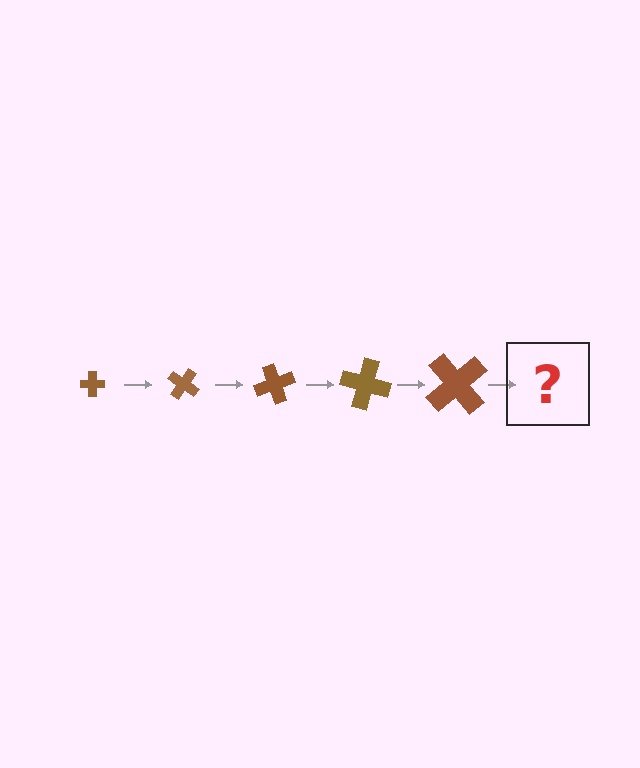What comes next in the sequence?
The next element should be a cross, larger than the previous one and rotated 175 degrees from the start.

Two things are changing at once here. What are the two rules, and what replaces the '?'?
The two rules are that the cross grows larger each step and it rotates 35 degrees each step. The '?' should be a cross, larger than the previous one and rotated 175 degrees from the start.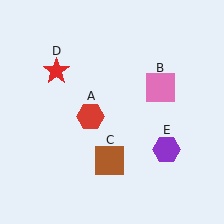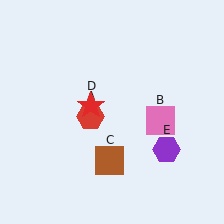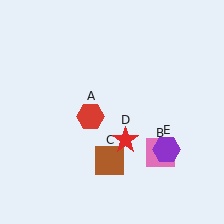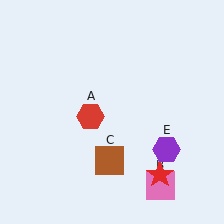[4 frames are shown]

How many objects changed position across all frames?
2 objects changed position: pink square (object B), red star (object D).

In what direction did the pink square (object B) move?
The pink square (object B) moved down.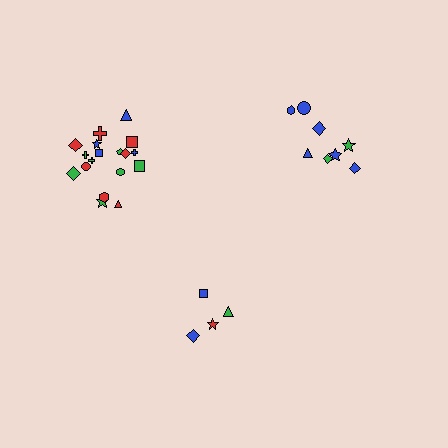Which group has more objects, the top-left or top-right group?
The top-left group.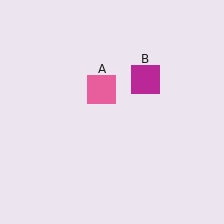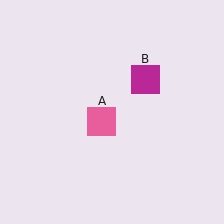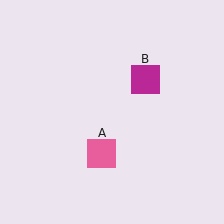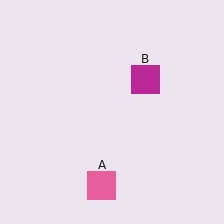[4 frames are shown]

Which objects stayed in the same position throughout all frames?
Magenta square (object B) remained stationary.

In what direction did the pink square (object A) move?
The pink square (object A) moved down.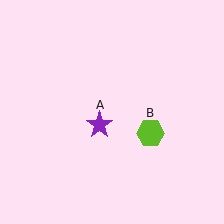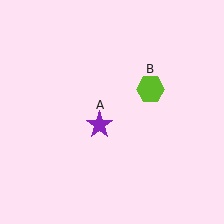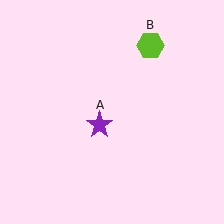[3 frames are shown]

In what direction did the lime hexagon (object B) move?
The lime hexagon (object B) moved up.